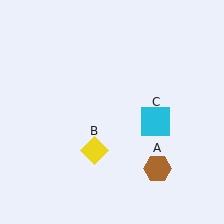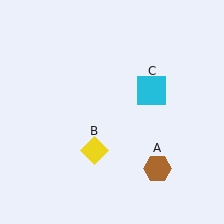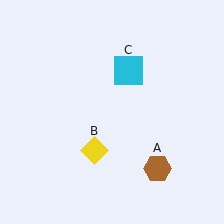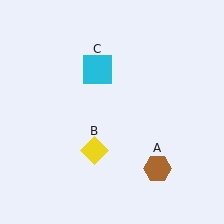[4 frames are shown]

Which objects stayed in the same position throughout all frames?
Brown hexagon (object A) and yellow diamond (object B) remained stationary.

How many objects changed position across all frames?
1 object changed position: cyan square (object C).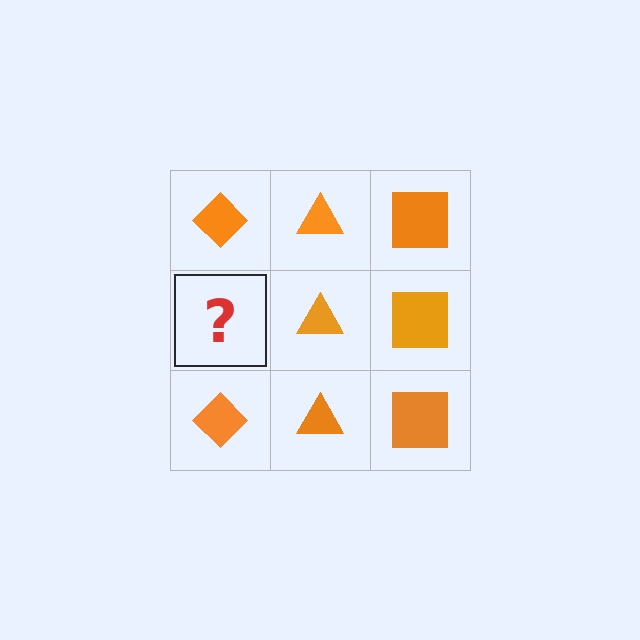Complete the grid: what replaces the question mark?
The question mark should be replaced with an orange diamond.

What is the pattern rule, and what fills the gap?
The rule is that each column has a consistent shape. The gap should be filled with an orange diamond.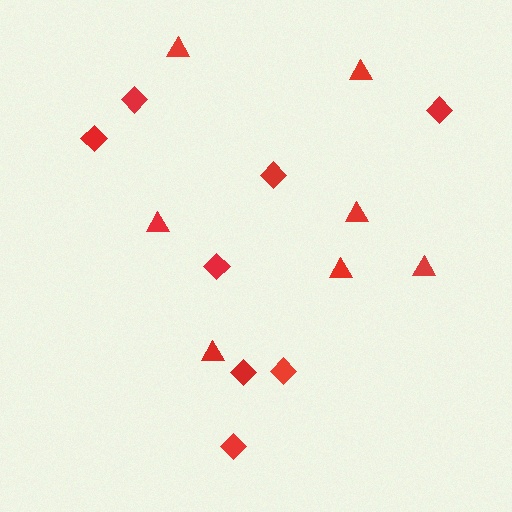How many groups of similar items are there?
There are 2 groups: one group of diamonds (8) and one group of triangles (7).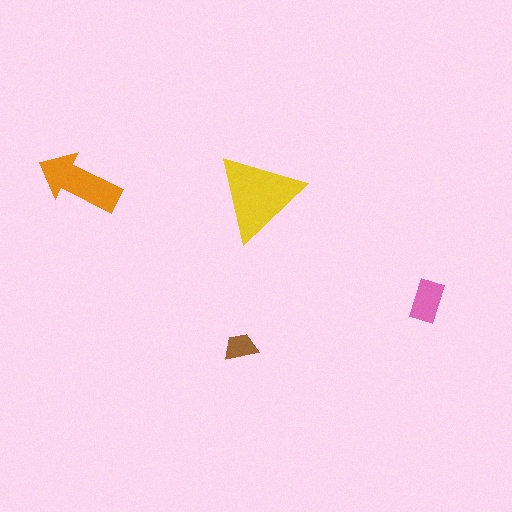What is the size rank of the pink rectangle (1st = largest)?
3rd.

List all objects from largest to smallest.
The yellow triangle, the orange arrow, the pink rectangle, the brown trapezoid.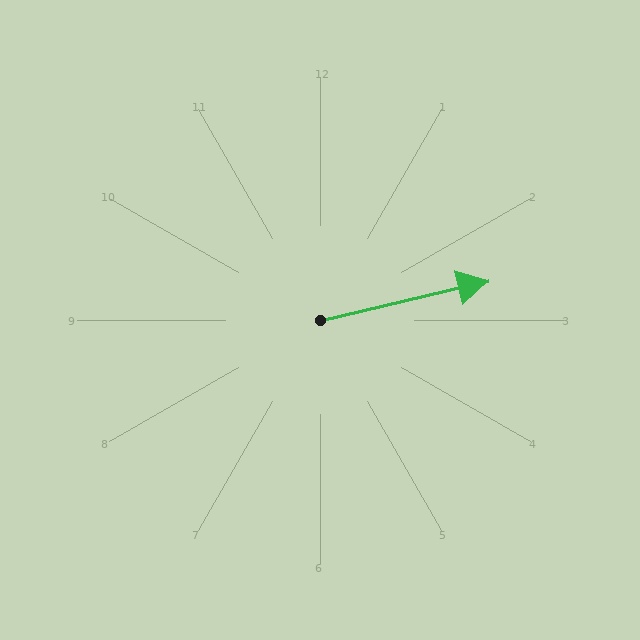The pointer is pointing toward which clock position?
Roughly 3 o'clock.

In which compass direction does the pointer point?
East.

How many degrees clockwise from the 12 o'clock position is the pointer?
Approximately 77 degrees.